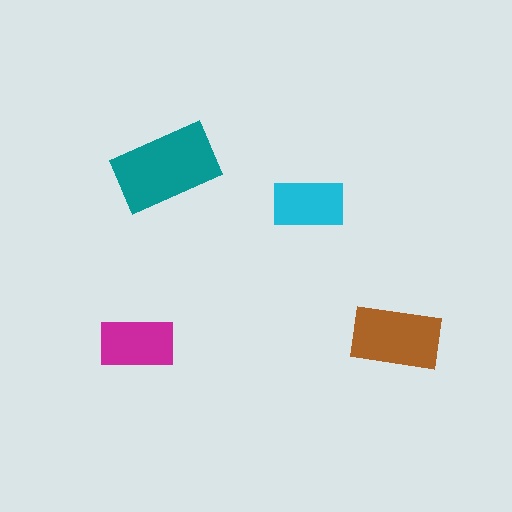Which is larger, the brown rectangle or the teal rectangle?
The teal one.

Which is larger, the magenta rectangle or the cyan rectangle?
The magenta one.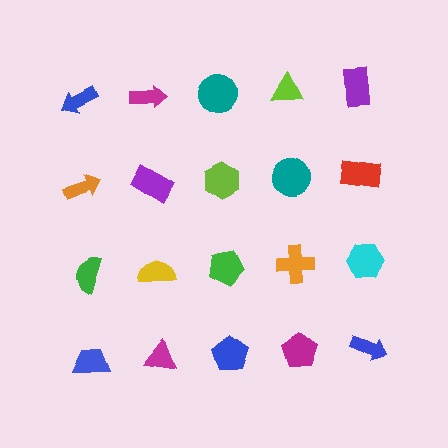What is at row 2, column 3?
A lime hexagon.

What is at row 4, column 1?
A blue trapezoid.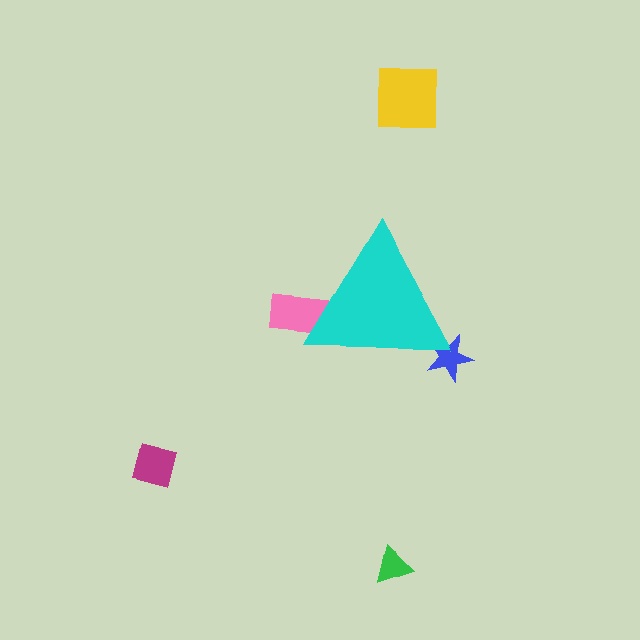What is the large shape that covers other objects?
A cyan triangle.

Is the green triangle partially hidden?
No, the green triangle is fully visible.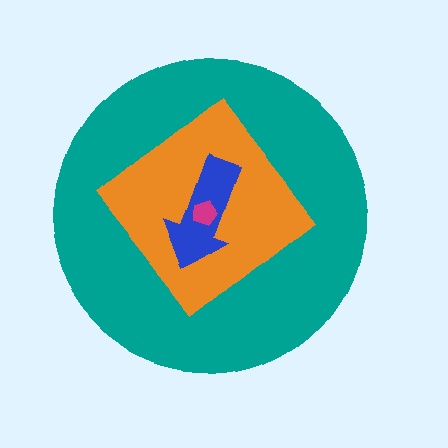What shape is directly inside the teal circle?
The orange diamond.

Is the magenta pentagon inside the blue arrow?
Yes.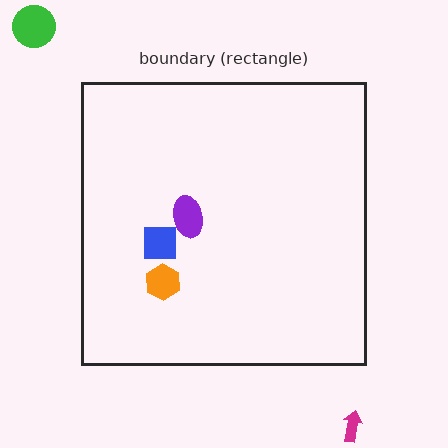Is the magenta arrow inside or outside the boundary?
Outside.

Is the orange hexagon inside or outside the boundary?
Inside.